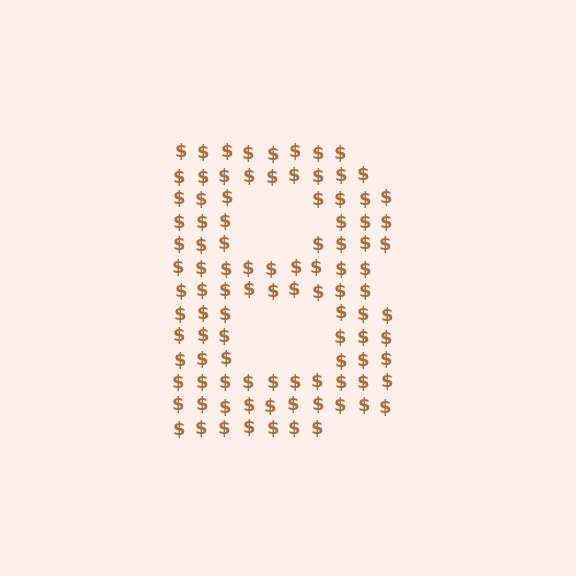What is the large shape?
The large shape is the letter B.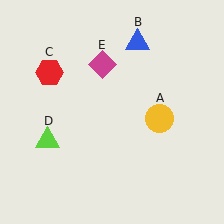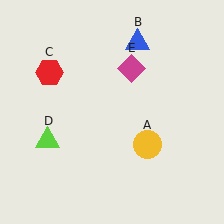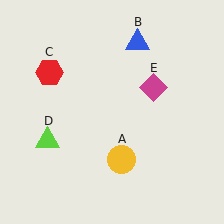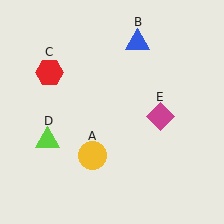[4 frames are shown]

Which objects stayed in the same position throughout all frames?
Blue triangle (object B) and red hexagon (object C) and lime triangle (object D) remained stationary.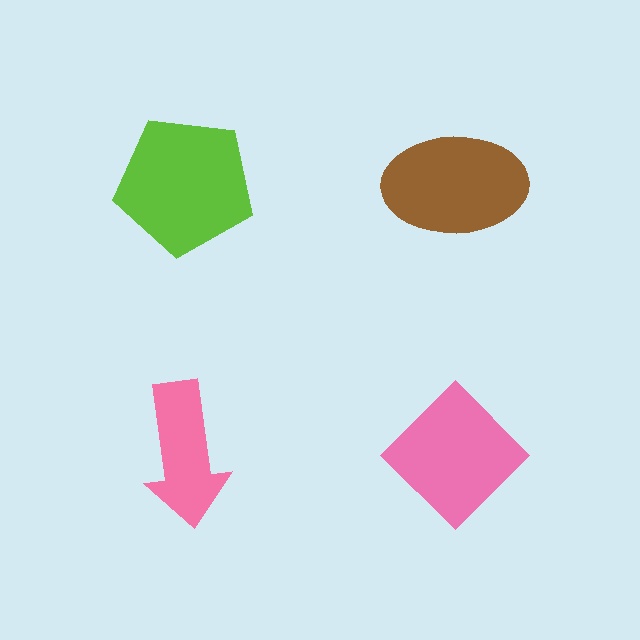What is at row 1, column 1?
A lime pentagon.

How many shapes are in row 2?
2 shapes.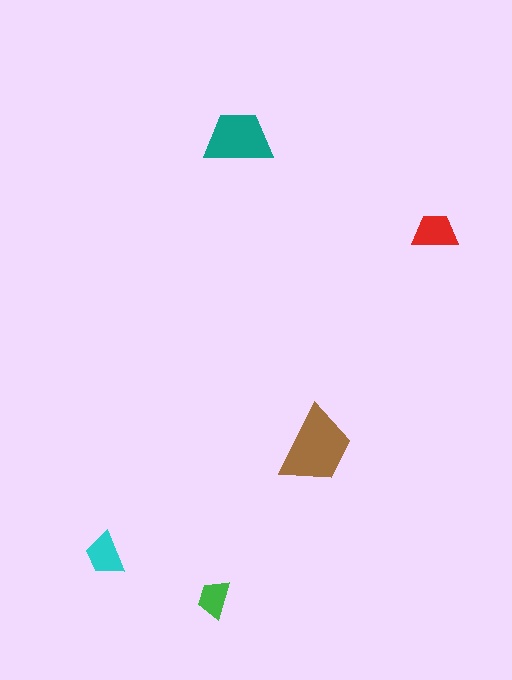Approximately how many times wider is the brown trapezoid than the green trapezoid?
About 2 times wider.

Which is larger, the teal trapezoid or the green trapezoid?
The teal one.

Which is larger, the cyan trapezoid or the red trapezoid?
The red one.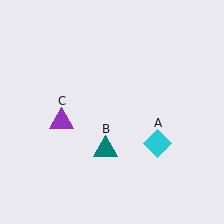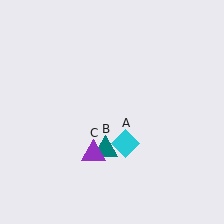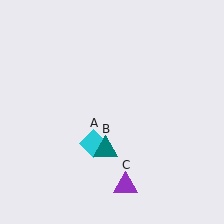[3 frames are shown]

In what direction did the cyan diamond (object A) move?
The cyan diamond (object A) moved left.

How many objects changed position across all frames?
2 objects changed position: cyan diamond (object A), purple triangle (object C).